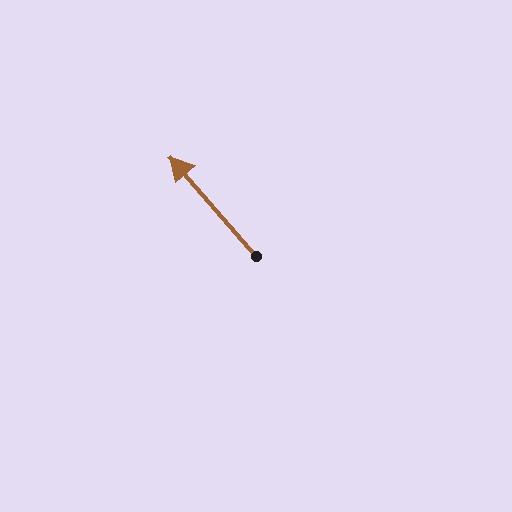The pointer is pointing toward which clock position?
Roughly 11 o'clock.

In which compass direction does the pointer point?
Northwest.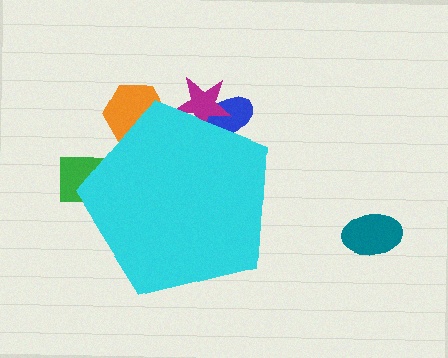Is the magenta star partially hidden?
Yes, the magenta star is partially hidden behind the cyan pentagon.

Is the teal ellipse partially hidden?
No, the teal ellipse is fully visible.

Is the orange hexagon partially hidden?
Yes, the orange hexagon is partially hidden behind the cyan pentagon.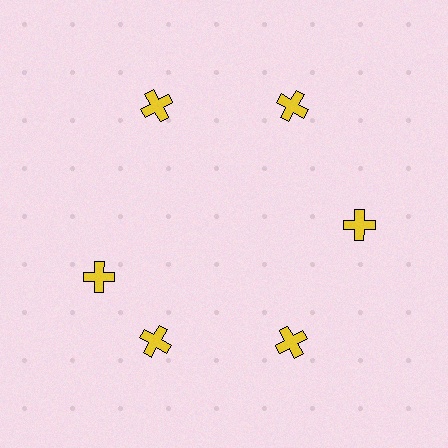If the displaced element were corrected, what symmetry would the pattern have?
It would have 6-fold rotational symmetry — the pattern would map onto itself every 60 degrees.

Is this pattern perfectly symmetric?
No. The 6 yellow crosses are arranged in a ring, but one element near the 9 o'clock position is rotated out of alignment along the ring, breaking the 6-fold rotational symmetry.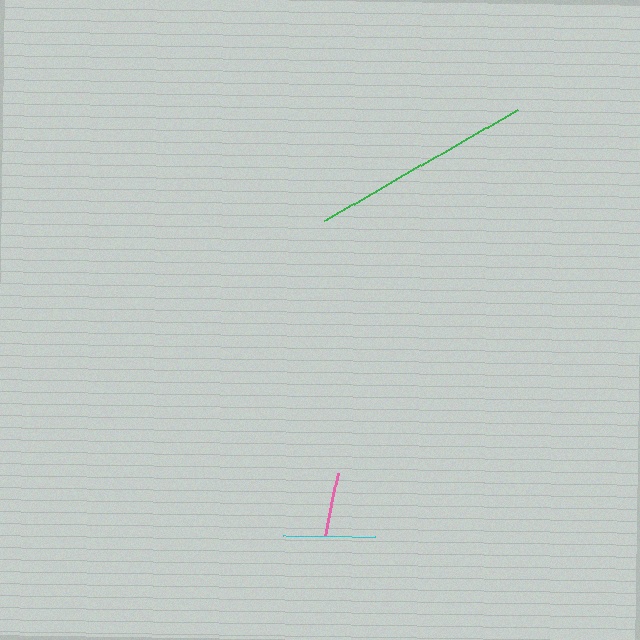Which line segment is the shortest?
The pink line is the shortest at approximately 64 pixels.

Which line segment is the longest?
The green line is the longest at approximately 223 pixels.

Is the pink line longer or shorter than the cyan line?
The cyan line is longer than the pink line.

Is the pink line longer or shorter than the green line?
The green line is longer than the pink line.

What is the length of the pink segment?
The pink segment is approximately 64 pixels long.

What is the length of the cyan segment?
The cyan segment is approximately 91 pixels long.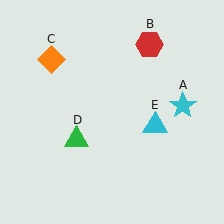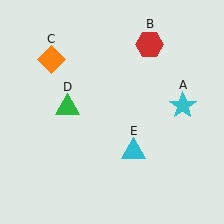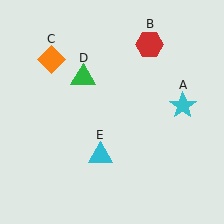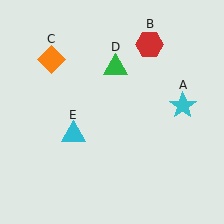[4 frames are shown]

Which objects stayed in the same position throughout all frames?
Cyan star (object A) and red hexagon (object B) and orange diamond (object C) remained stationary.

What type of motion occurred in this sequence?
The green triangle (object D), cyan triangle (object E) rotated clockwise around the center of the scene.